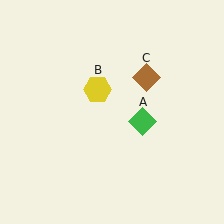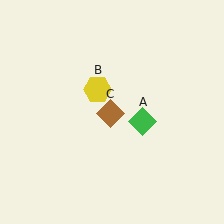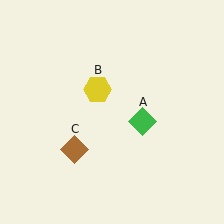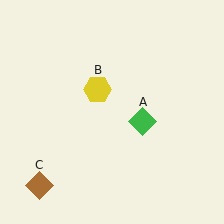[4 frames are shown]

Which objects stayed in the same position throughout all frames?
Green diamond (object A) and yellow hexagon (object B) remained stationary.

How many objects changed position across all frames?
1 object changed position: brown diamond (object C).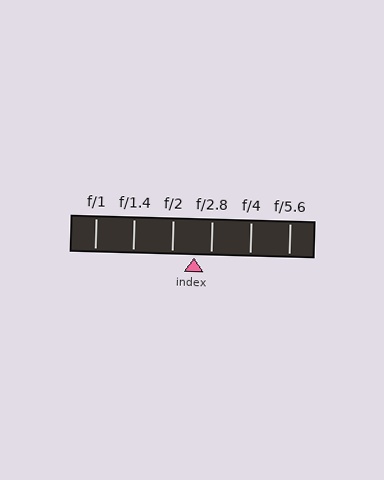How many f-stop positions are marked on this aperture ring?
There are 6 f-stop positions marked.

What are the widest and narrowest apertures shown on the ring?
The widest aperture shown is f/1 and the narrowest is f/5.6.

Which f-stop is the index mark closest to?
The index mark is closest to f/2.8.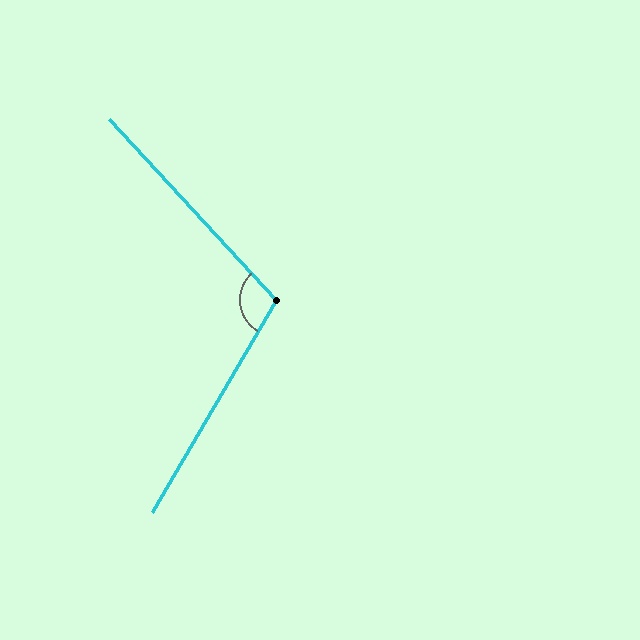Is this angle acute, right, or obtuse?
It is obtuse.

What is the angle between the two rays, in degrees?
Approximately 107 degrees.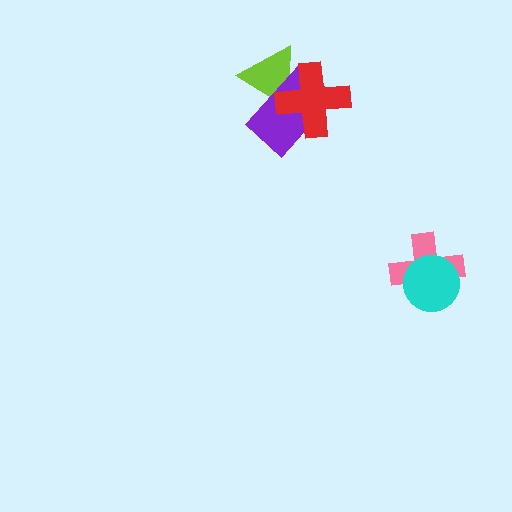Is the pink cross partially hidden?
Yes, it is partially covered by another shape.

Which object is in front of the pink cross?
The cyan circle is in front of the pink cross.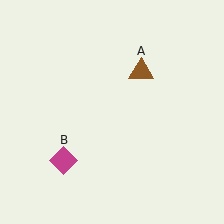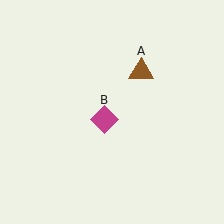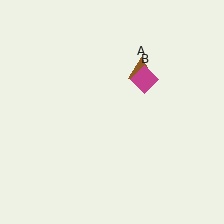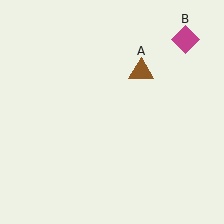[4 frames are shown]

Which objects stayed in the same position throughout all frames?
Brown triangle (object A) remained stationary.